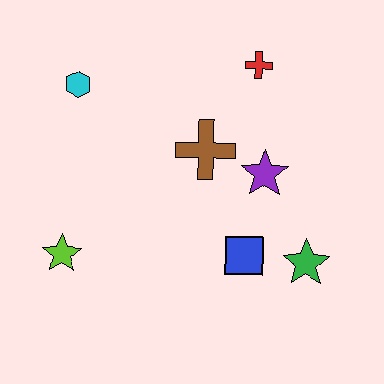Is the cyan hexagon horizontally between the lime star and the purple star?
Yes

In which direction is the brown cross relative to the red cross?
The brown cross is below the red cross.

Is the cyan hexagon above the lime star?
Yes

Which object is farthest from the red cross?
The lime star is farthest from the red cross.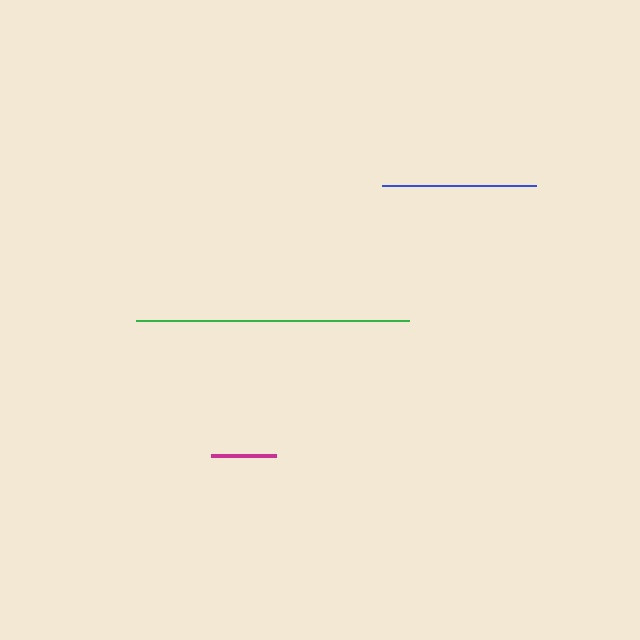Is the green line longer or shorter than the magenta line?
The green line is longer than the magenta line.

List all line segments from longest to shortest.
From longest to shortest: green, blue, magenta.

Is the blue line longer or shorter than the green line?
The green line is longer than the blue line.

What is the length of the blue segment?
The blue segment is approximately 154 pixels long.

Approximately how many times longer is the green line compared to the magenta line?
The green line is approximately 4.2 times the length of the magenta line.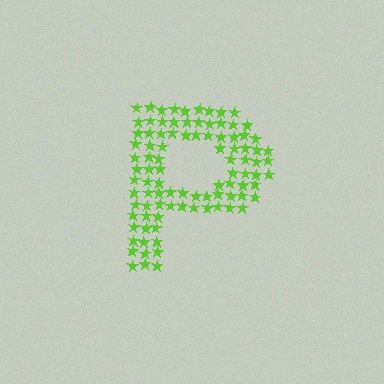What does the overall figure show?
The overall figure shows the letter P.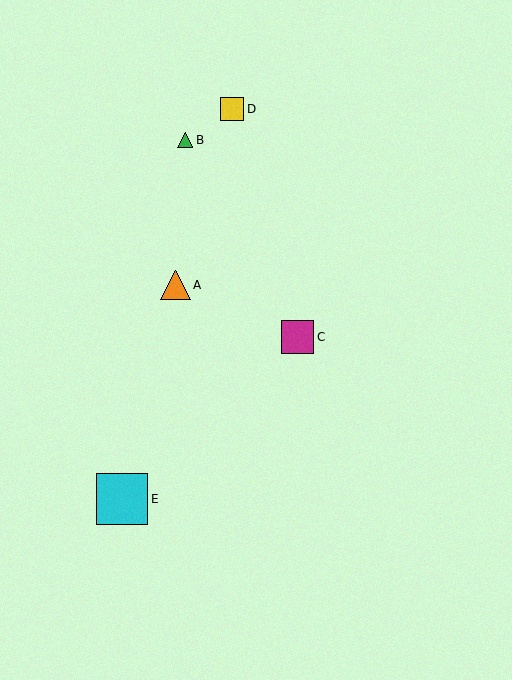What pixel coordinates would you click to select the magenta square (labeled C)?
Click at (297, 337) to select the magenta square C.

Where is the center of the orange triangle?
The center of the orange triangle is at (176, 285).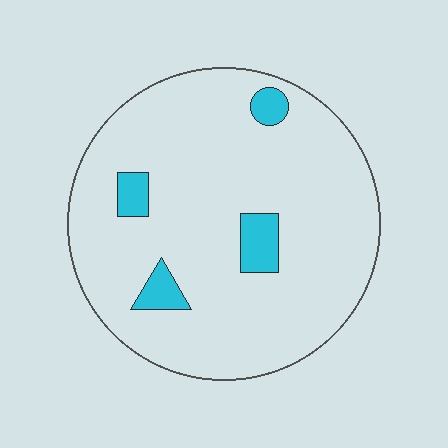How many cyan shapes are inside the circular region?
4.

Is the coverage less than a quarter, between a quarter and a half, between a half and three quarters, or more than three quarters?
Less than a quarter.